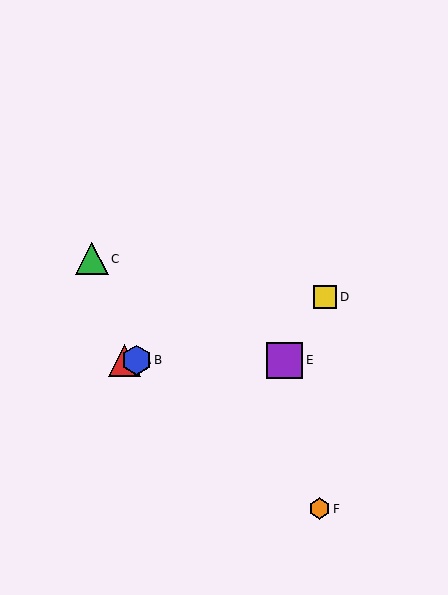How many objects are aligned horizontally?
3 objects (A, B, E) are aligned horizontally.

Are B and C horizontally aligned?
No, B is at y≈360 and C is at y≈259.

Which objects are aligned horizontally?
Objects A, B, E are aligned horizontally.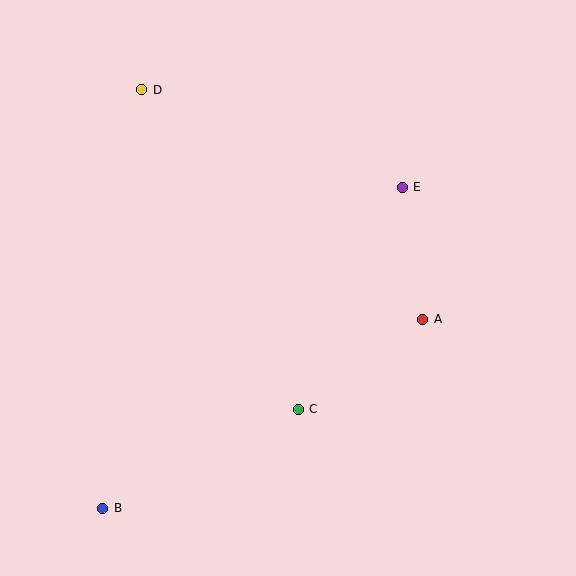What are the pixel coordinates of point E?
Point E is at (402, 187).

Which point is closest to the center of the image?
Point C at (298, 409) is closest to the center.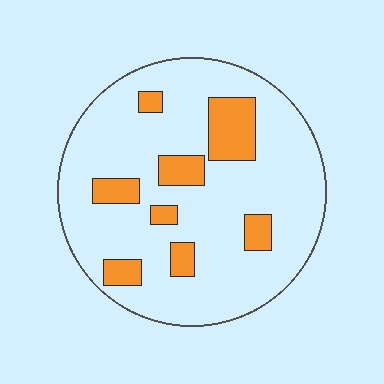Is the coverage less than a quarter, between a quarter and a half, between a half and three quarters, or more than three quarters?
Less than a quarter.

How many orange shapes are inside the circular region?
8.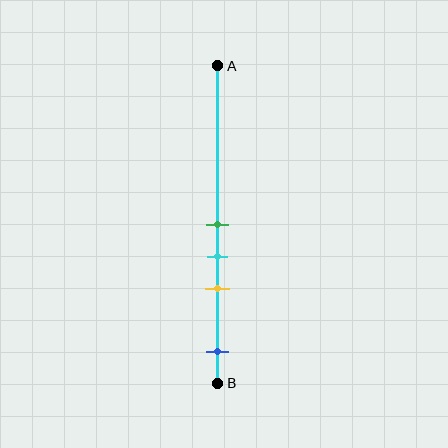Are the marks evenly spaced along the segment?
No, the marks are not evenly spaced.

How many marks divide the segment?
There are 4 marks dividing the segment.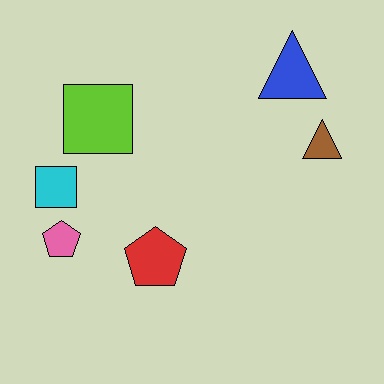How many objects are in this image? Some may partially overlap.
There are 6 objects.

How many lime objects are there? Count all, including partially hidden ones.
There is 1 lime object.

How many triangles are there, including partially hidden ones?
There are 2 triangles.